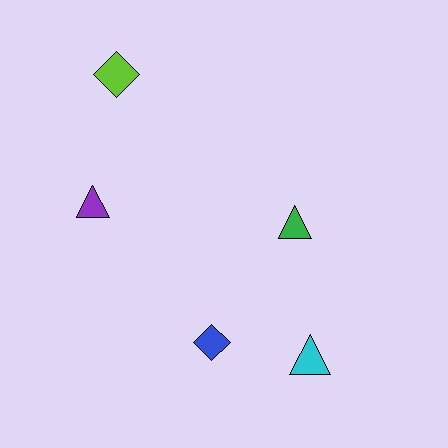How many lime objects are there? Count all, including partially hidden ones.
There is 1 lime object.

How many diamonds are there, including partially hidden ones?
There are 2 diamonds.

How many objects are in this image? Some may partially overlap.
There are 5 objects.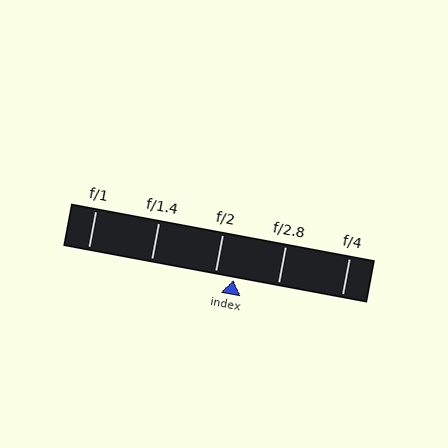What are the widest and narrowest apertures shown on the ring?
The widest aperture shown is f/1 and the narrowest is f/4.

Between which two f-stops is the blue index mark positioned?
The index mark is between f/2 and f/2.8.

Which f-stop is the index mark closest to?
The index mark is closest to f/2.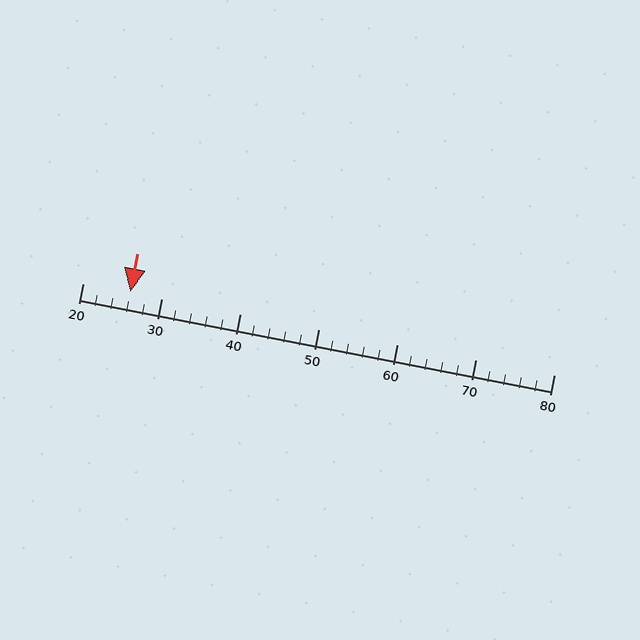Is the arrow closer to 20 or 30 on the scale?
The arrow is closer to 30.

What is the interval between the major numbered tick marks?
The major tick marks are spaced 10 units apart.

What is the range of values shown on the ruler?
The ruler shows values from 20 to 80.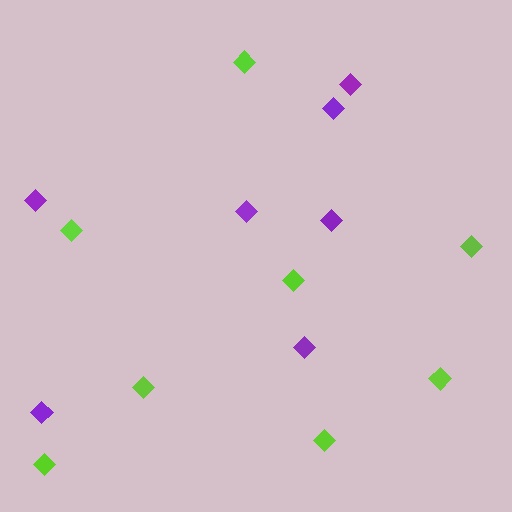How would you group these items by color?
There are 2 groups: one group of lime diamonds (8) and one group of purple diamonds (7).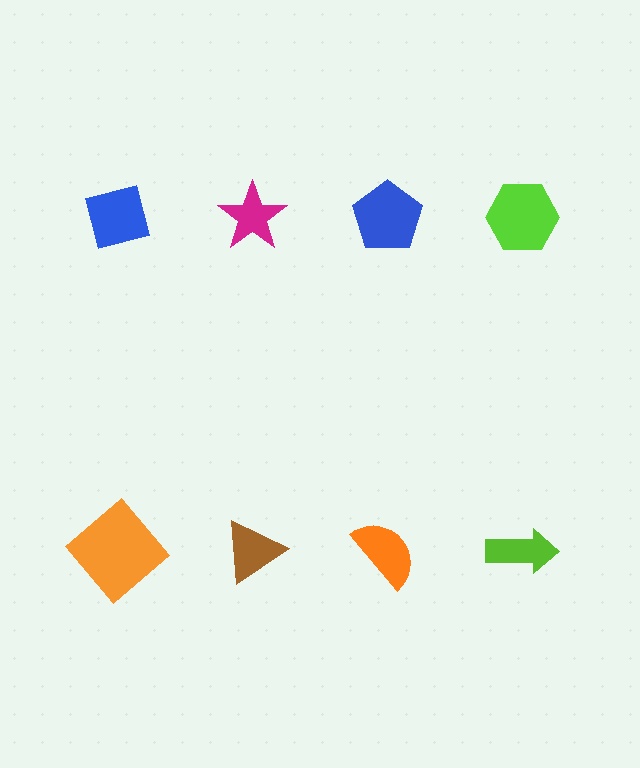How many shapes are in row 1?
4 shapes.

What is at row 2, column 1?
An orange diamond.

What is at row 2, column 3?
An orange semicircle.